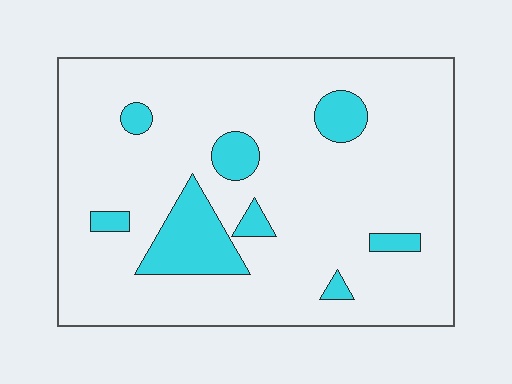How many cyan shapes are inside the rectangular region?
8.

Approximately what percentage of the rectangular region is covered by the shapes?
Approximately 15%.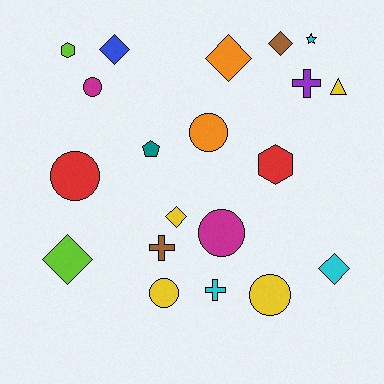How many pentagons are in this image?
There is 1 pentagon.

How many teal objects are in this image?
There is 1 teal object.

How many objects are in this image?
There are 20 objects.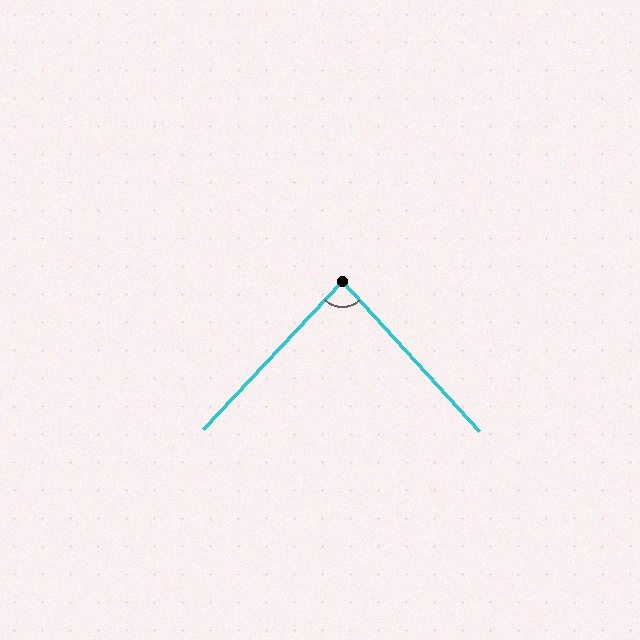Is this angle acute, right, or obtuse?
It is approximately a right angle.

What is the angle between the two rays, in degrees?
Approximately 86 degrees.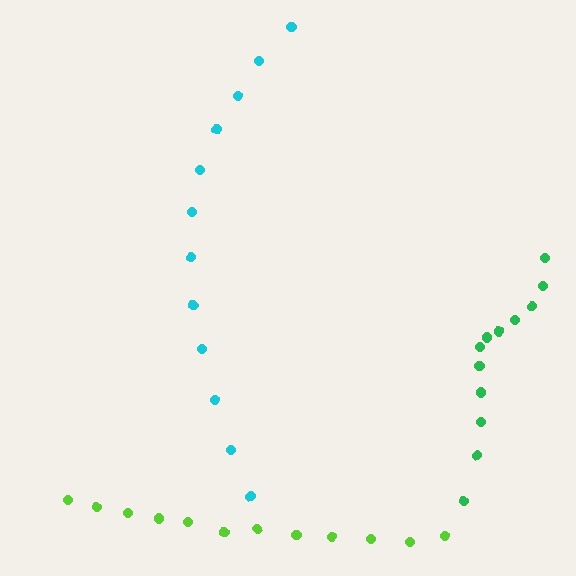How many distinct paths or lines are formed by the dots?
There are 3 distinct paths.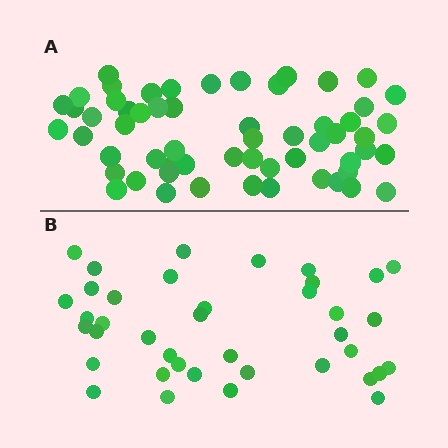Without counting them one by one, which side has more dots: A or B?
Region A (the top region) has more dots.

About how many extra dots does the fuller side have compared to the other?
Region A has approximately 20 more dots than region B.